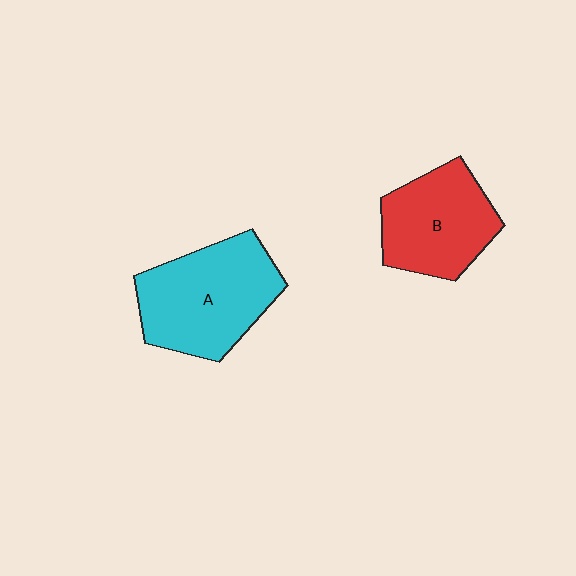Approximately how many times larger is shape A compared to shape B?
Approximately 1.2 times.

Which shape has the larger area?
Shape A (cyan).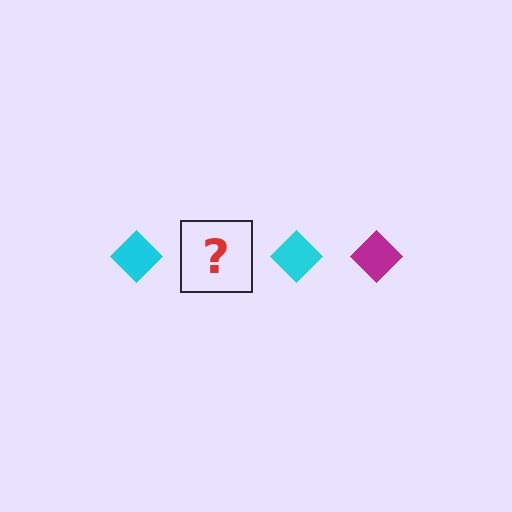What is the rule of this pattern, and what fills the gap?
The rule is that the pattern cycles through cyan, magenta diamonds. The gap should be filled with a magenta diamond.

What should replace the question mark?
The question mark should be replaced with a magenta diamond.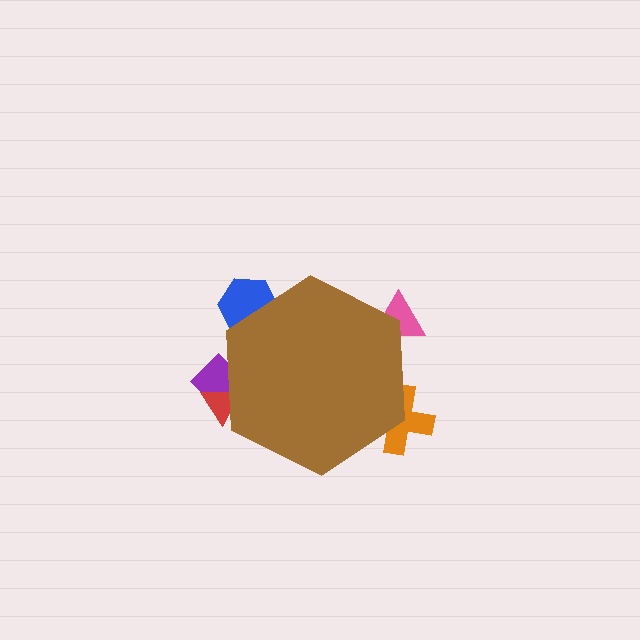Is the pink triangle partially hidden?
Yes, the pink triangle is partially hidden behind the brown hexagon.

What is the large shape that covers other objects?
A brown hexagon.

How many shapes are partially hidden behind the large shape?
5 shapes are partially hidden.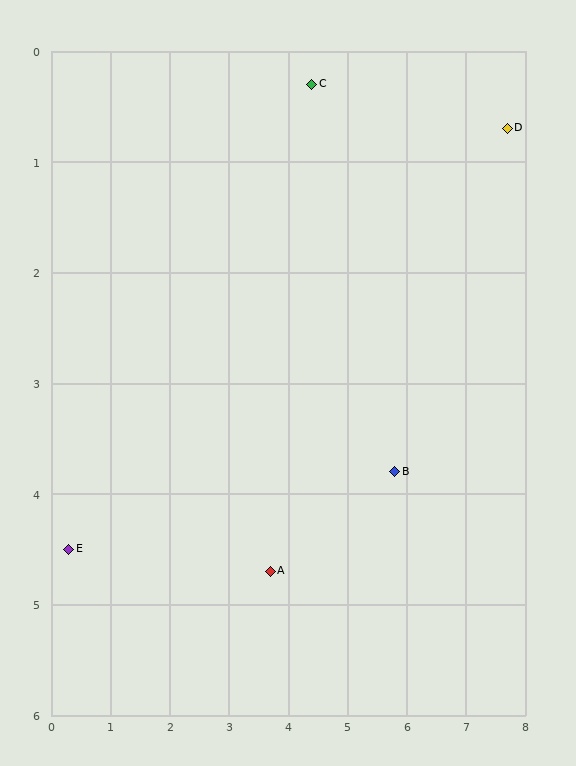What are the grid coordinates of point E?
Point E is at approximately (0.3, 4.5).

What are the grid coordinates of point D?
Point D is at approximately (7.7, 0.7).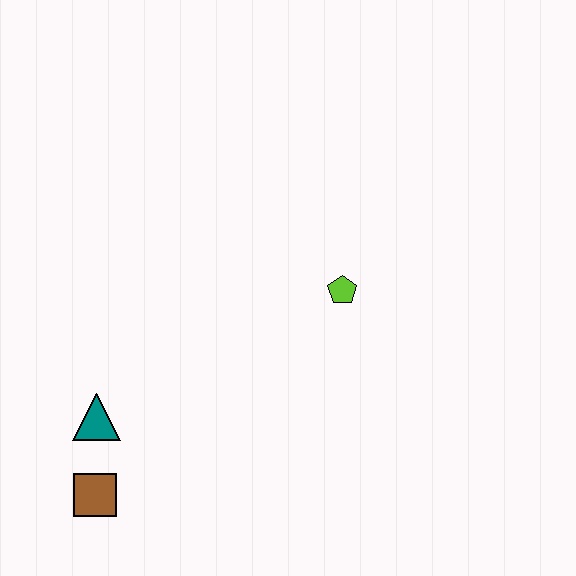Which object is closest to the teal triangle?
The brown square is closest to the teal triangle.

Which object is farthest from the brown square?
The lime pentagon is farthest from the brown square.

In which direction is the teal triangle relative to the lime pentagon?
The teal triangle is to the left of the lime pentagon.